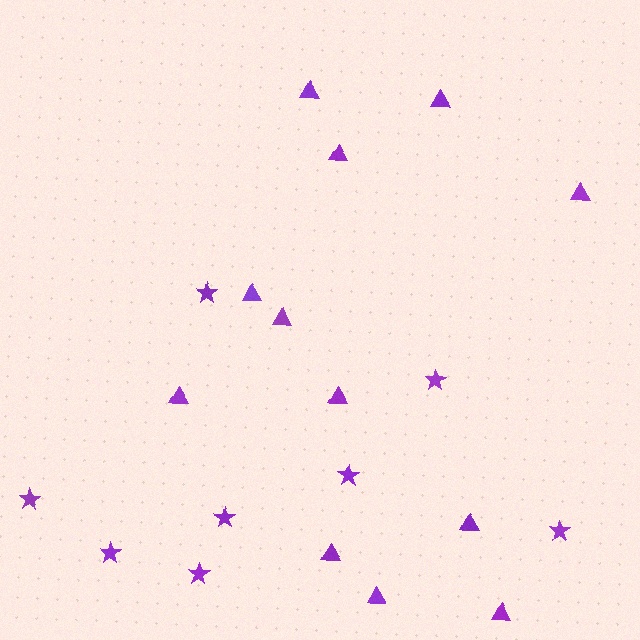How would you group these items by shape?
There are 2 groups: one group of stars (8) and one group of triangles (12).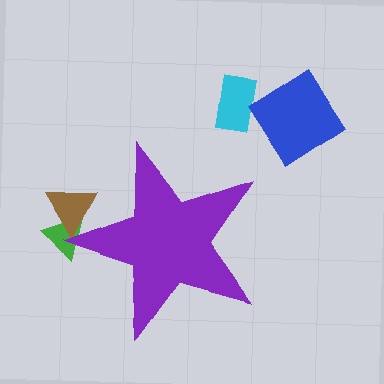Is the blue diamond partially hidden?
No, the blue diamond is fully visible.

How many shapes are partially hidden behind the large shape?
2 shapes are partially hidden.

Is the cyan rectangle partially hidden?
No, the cyan rectangle is fully visible.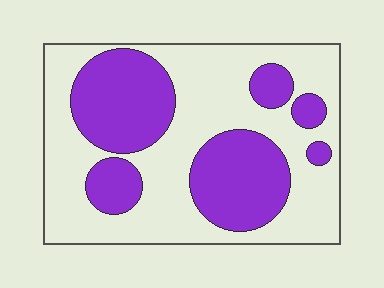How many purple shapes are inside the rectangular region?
6.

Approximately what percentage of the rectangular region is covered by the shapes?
Approximately 40%.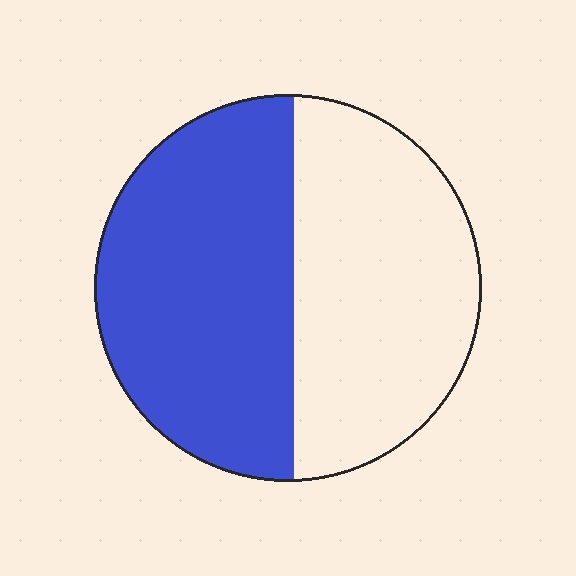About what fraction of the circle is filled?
About one half (1/2).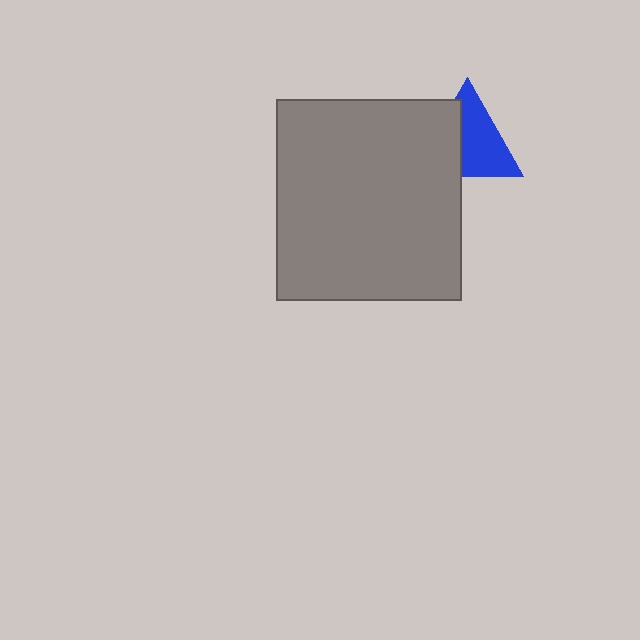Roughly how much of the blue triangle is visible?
About half of it is visible (roughly 60%).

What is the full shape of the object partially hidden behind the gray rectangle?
The partially hidden object is a blue triangle.